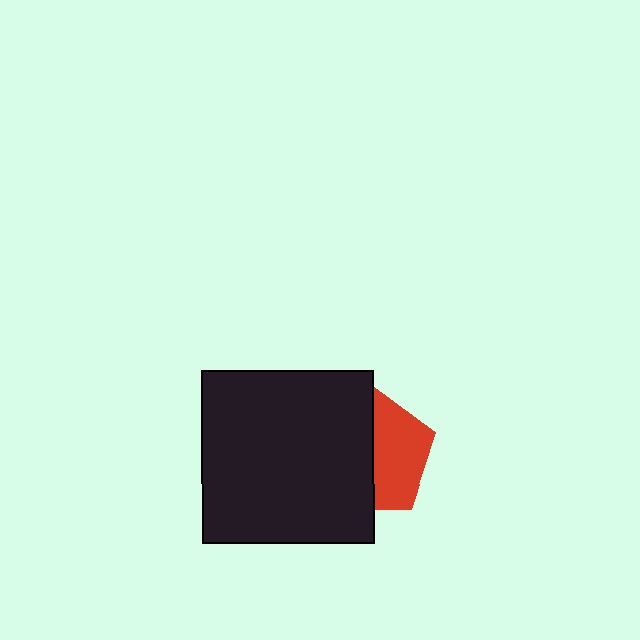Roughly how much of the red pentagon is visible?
About half of it is visible (roughly 47%).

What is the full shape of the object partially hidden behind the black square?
The partially hidden object is a red pentagon.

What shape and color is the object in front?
The object in front is a black square.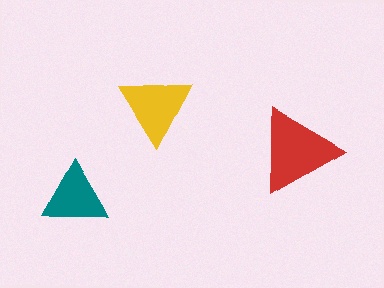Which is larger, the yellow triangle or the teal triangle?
The yellow one.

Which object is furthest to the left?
The teal triangle is leftmost.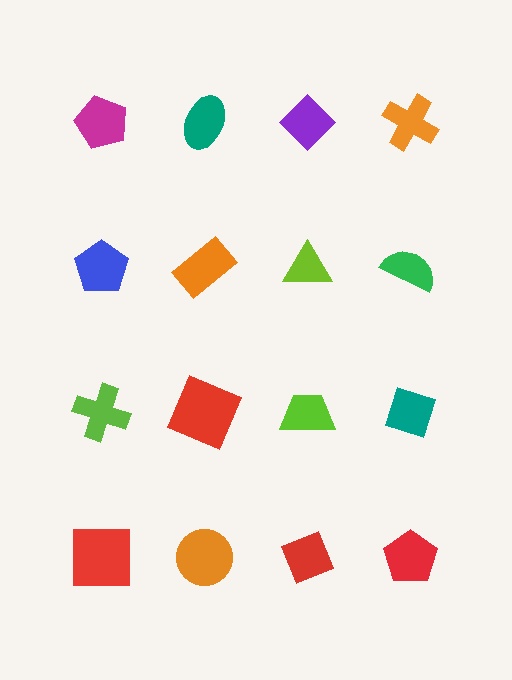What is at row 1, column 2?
A teal ellipse.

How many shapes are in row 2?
4 shapes.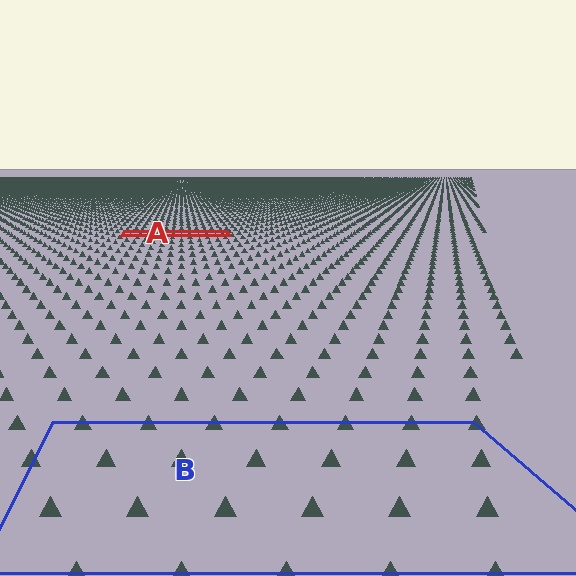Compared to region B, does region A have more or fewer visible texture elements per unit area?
Region A has more texture elements per unit area — they are packed more densely because it is farther away.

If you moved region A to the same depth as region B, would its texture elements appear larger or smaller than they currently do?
They would appear larger. At a closer depth, the same texture elements are projected at a bigger on-screen size.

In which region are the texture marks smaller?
The texture marks are smaller in region A, because it is farther away.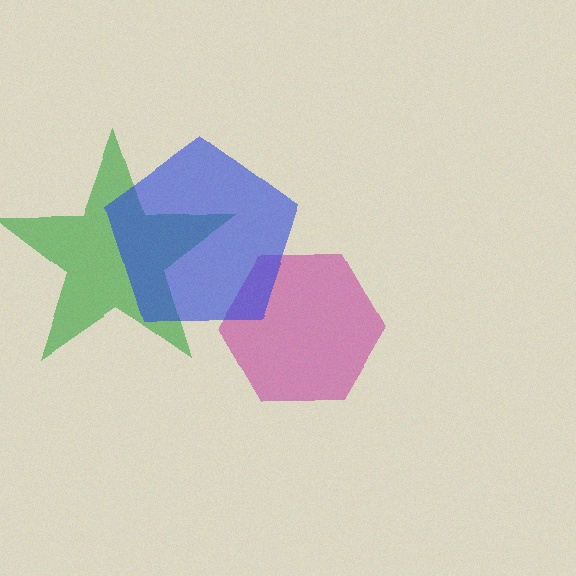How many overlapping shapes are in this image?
There are 3 overlapping shapes in the image.